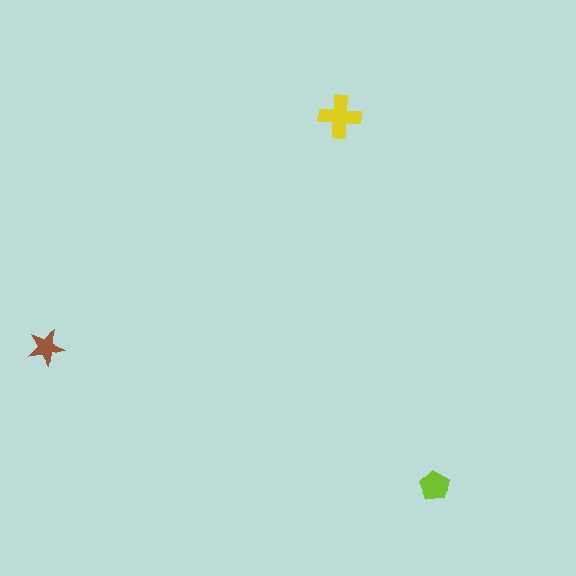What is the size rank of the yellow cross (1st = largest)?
1st.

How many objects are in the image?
There are 3 objects in the image.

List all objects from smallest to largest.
The brown star, the lime pentagon, the yellow cross.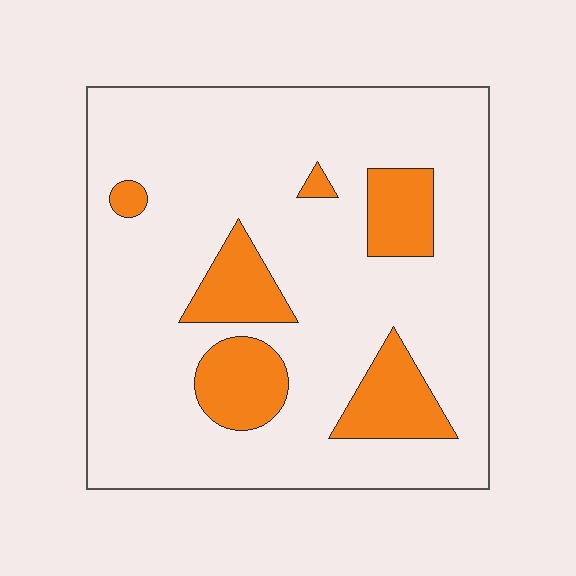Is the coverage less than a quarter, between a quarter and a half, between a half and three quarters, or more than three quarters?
Less than a quarter.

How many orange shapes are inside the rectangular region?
6.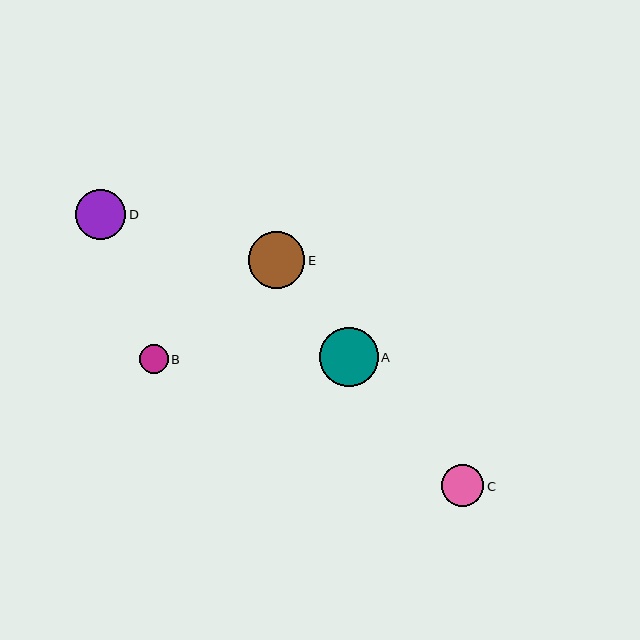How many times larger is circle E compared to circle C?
Circle E is approximately 1.3 times the size of circle C.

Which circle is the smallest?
Circle B is the smallest with a size of approximately 29 pixels.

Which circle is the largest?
Circle A is the largest with a size of approximately 58 pixels.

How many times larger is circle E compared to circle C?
Circle E is approximately 1.3 times the size of circle C.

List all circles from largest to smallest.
From largest to smallest: A, E, D, C, B.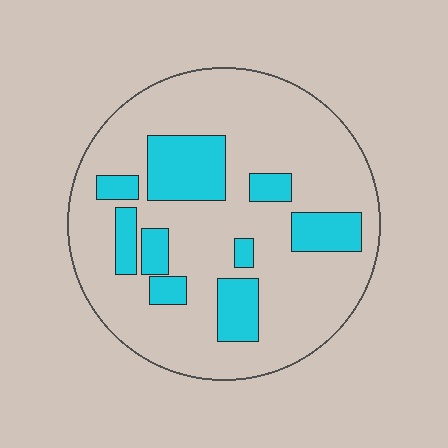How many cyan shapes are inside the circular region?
9.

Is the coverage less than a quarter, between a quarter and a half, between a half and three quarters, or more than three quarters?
Less than a quarter.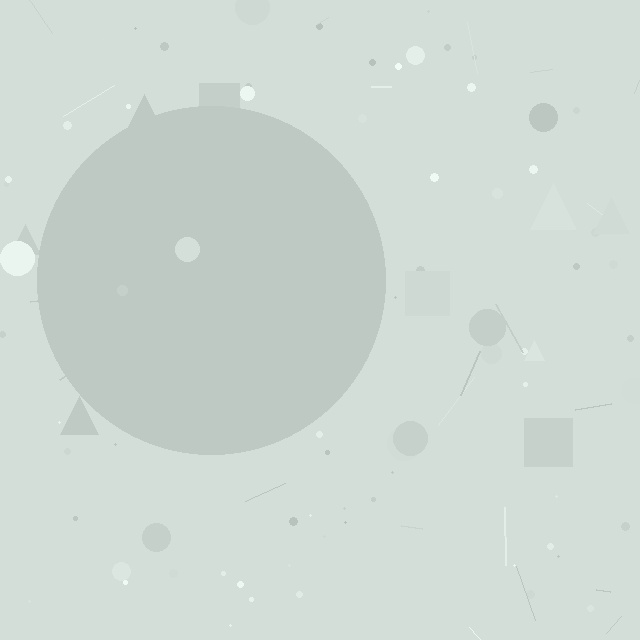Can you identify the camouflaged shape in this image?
The camouflaged shape is a circle.